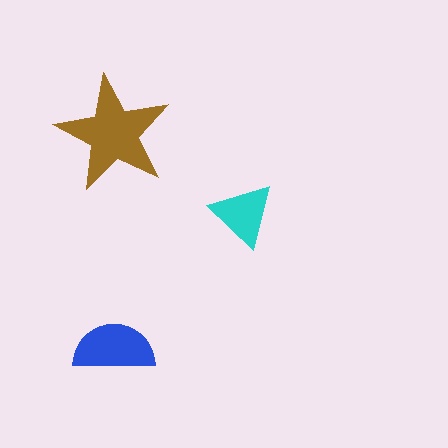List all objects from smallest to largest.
The cyan triangle, the blue semicircle, the brown star.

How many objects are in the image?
There are 3 objects in the image.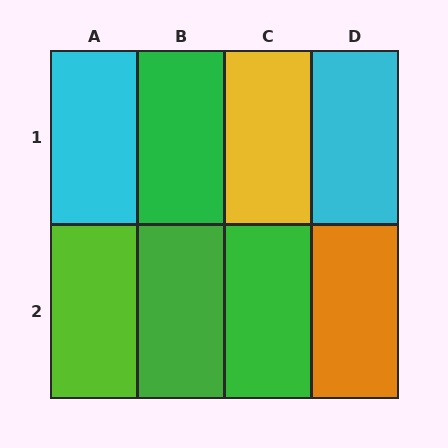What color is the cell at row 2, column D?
Orange.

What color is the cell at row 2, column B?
Green.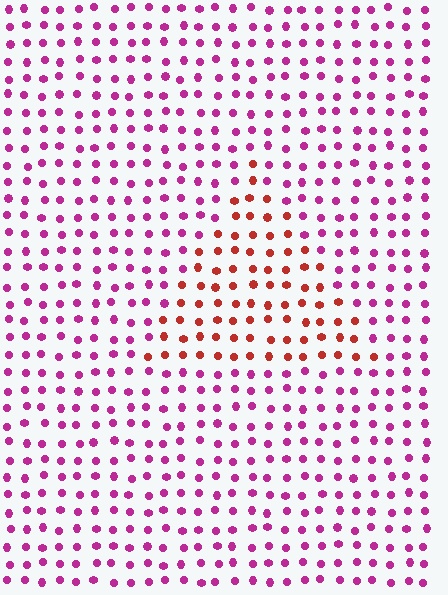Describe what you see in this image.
The image is filled with small magenta elements in a uniform arrangement. A triangle-shaped region is visible where the elements are tinted to a slightly different hue, forming a subtle color boundary.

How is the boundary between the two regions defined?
The boundary is defined purely by a slight shift in hue (about 47 degrees). Spacing, size, and orientation are identical on both sides.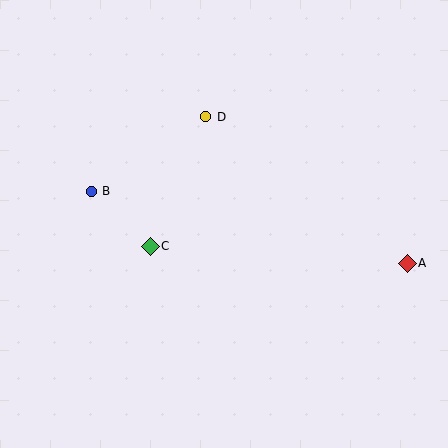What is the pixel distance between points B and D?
The distance between B and D is 136 pixels.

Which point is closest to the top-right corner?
Point A is closest to the top-right corner.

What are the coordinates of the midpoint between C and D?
The midpoint between C and D is at (178, 182).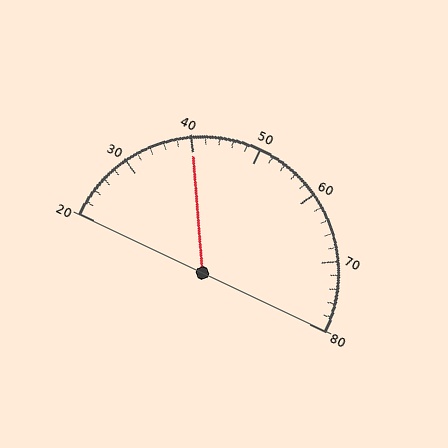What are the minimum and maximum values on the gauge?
The gauge ranges from 20 to 80.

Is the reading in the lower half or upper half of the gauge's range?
The reading is in the lower half of the range (20 to 80).